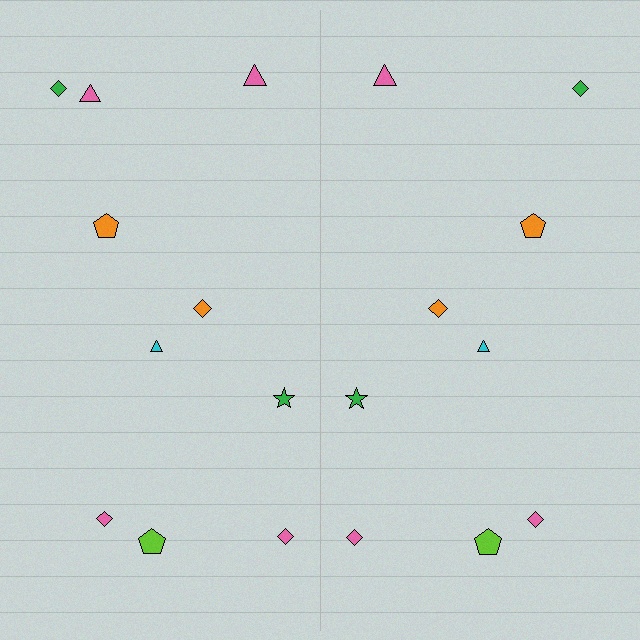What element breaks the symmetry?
A pink triangle is missing from the right side.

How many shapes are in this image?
There are 19 shapes in this image.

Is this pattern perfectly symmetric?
No, the pattern is not perfectly symmetric. A pink triangle is missing from the right side.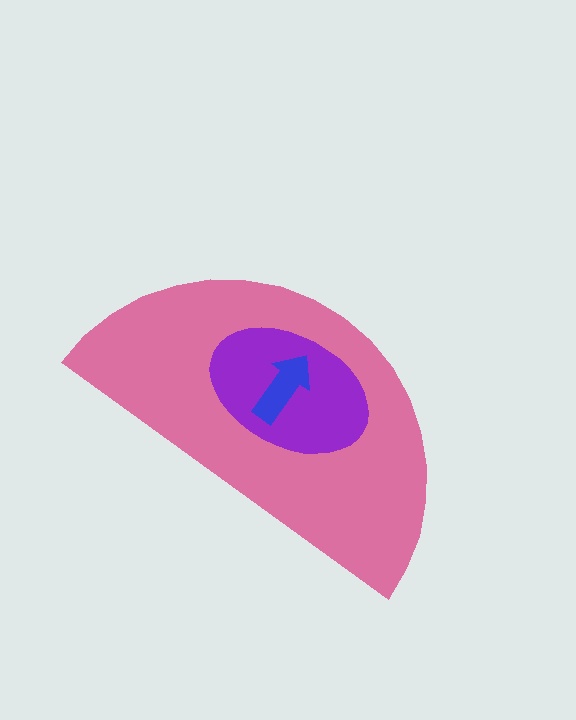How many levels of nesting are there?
3.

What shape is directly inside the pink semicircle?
The purple ellipse.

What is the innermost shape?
The blue arrow.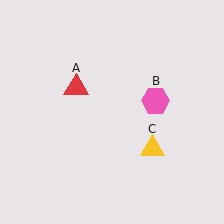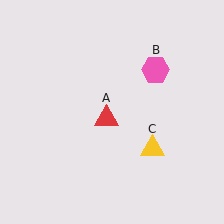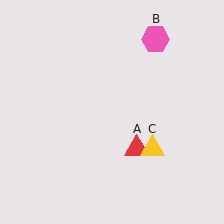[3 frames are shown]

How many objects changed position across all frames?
2 objects changed position: red triangle (object A), pink hexagon (object B).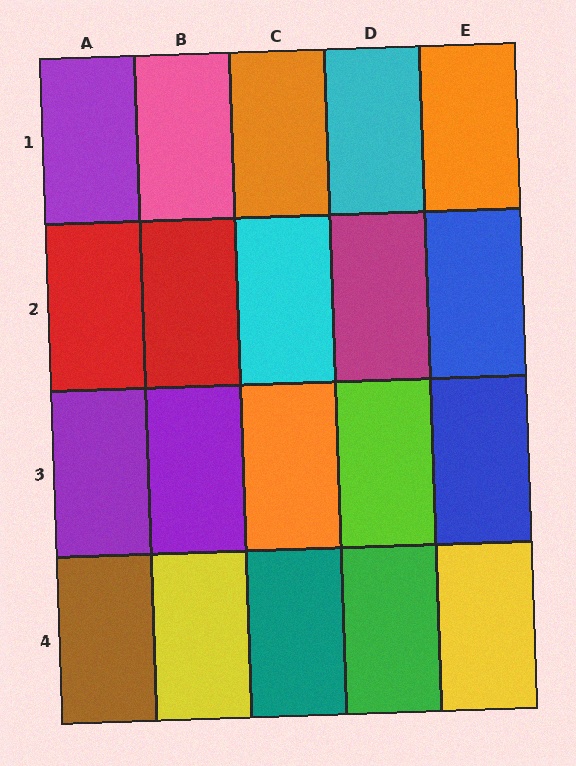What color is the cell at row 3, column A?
Purple.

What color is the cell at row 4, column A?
Brown.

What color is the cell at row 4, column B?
Yellow.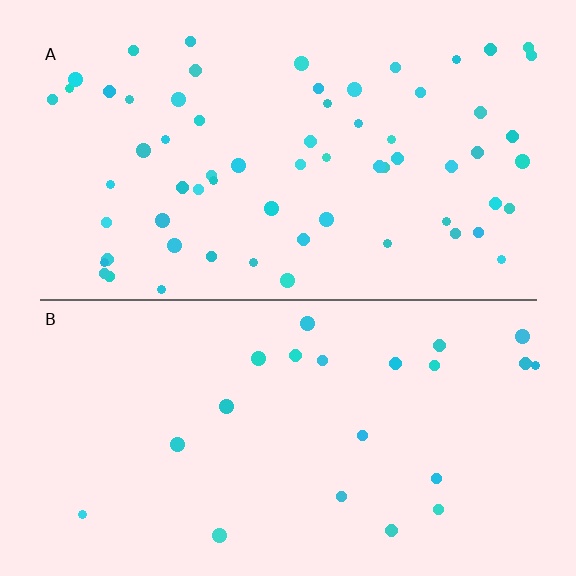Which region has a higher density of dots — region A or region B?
A (the top).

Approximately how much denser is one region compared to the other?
Approximately 3.0× — region A over region B.